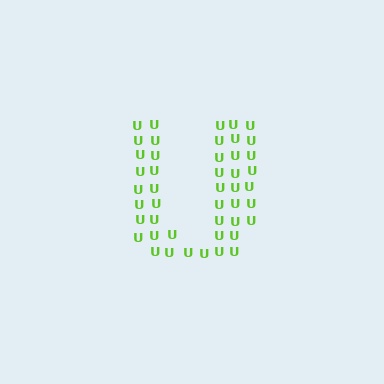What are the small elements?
The small elements are letter U's.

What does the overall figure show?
The overall figure shows the letter U.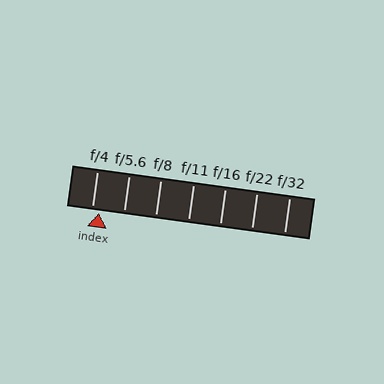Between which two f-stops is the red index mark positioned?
The index mark is between f/4 and f/5.6.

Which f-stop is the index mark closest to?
The index mark is closest to f/4.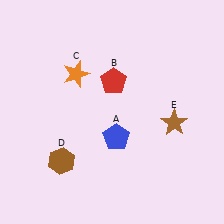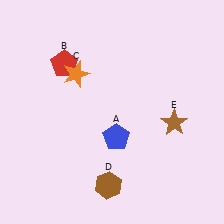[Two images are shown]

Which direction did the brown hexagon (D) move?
The brown hexagon (D) moved right.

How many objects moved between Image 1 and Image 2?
2 objects moved between the two images.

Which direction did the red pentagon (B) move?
The red pentagon (B) moved left.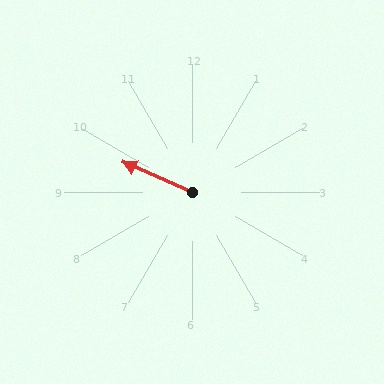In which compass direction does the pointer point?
Northwest.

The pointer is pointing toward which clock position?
Roughly 10 o'clock.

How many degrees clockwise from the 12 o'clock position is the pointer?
Approximately 294 degrees.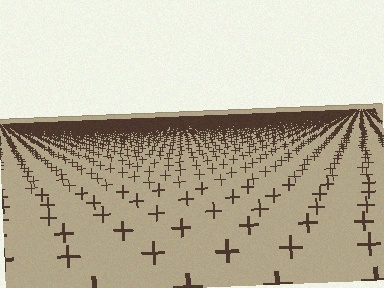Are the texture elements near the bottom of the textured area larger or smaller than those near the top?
Larger. Near the bottom, elements are closer to the viewer and appear at a bigger on-screen size.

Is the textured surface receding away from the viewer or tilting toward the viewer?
The surface is receding away from the viewer. Texture elements get smaller and denser toward the top.